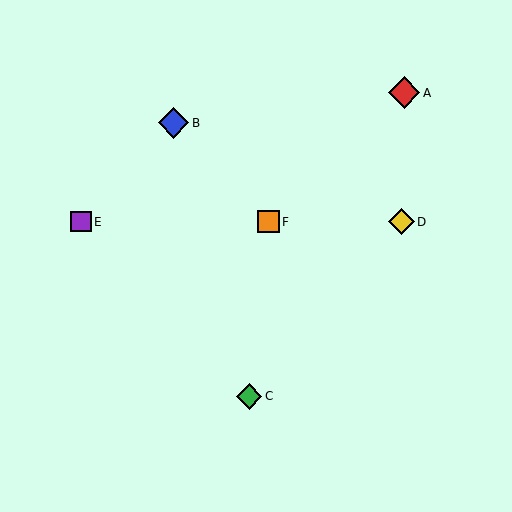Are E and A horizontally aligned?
No, E is at y≈222 and A is at y≈93.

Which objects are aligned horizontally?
Objects D, E, F are aligned horizontally.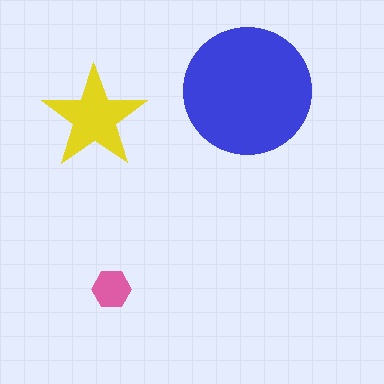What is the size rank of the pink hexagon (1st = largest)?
3rd.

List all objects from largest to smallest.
The blue circle, the yellow star, the pink hexagon.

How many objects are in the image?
There are 3 objects in the image.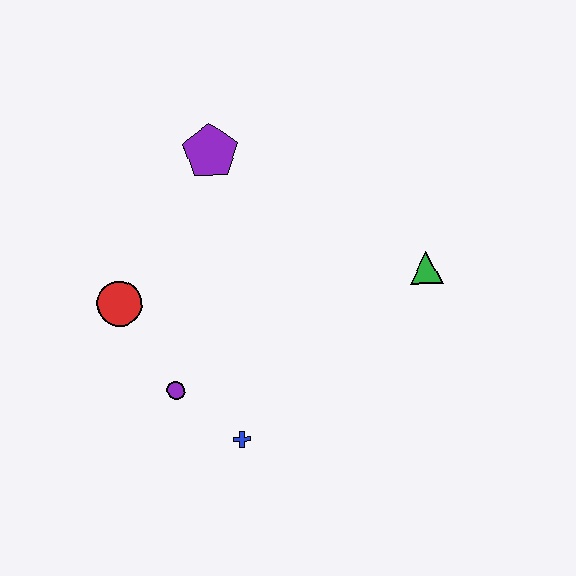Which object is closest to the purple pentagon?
The red circle is closest to the purple pentagon.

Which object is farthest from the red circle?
The green triangle is farthest from the red circle.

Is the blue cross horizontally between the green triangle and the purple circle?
Yes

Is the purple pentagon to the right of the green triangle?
No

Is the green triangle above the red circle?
Yes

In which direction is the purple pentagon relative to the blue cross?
The purple pentagon is above the blue cross.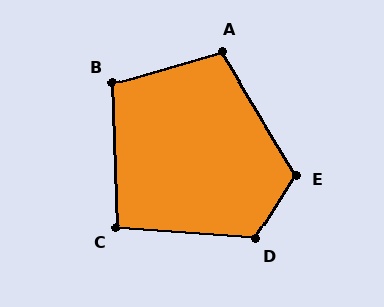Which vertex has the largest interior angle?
D, at approximately 118 degrees.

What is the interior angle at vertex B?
Approximately 105 degrees (obtuse).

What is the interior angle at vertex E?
Approximately 117 degrees (obtuse).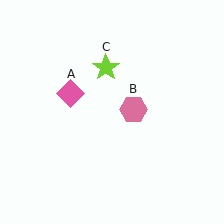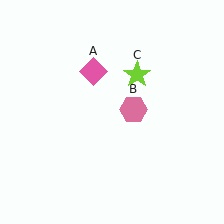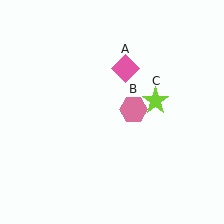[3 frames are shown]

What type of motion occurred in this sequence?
The pink diamond (object A), lime star (object C) rotated clockwise around the center of the scene.